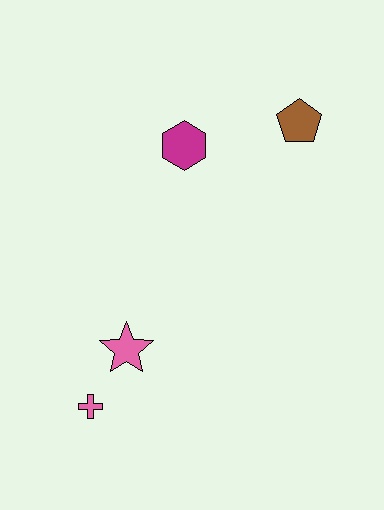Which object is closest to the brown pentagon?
The magenta hexagon is closest to the brown pentagon.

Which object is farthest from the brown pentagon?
The pink cross is farthest from the brown pentagon.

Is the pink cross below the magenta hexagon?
Yes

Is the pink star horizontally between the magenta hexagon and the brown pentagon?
No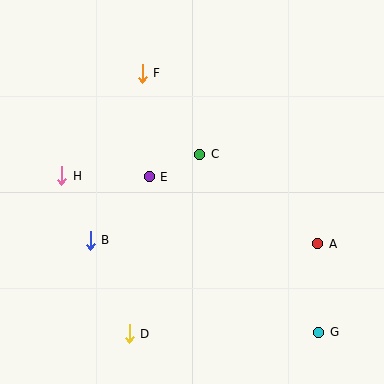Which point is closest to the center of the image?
Point C at (200, 154) is closest to the center.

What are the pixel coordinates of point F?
Point F is at (142, 73).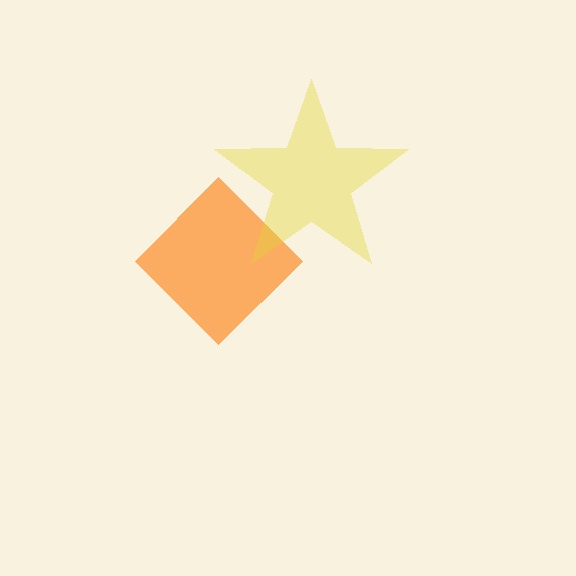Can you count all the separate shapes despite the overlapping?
Yes, there are 2 separate shapes.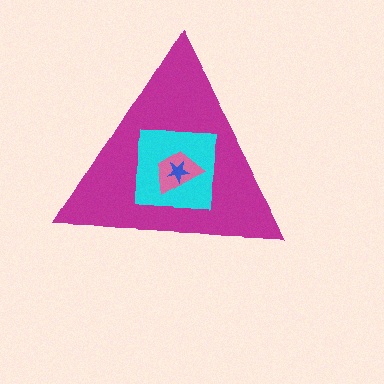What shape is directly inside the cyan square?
The pink trapezoid.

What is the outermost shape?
The magenta triangle.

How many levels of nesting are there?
4.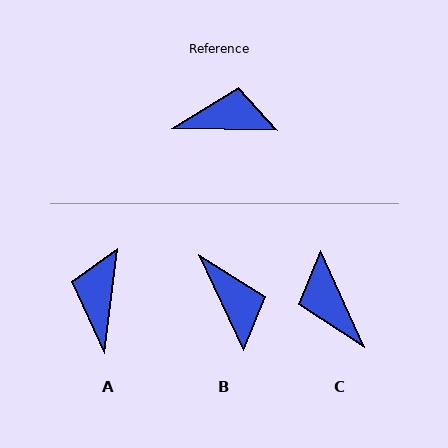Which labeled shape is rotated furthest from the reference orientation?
C, about 115 degrees away.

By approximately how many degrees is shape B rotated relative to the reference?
Approximately 64 degrees clockwise.